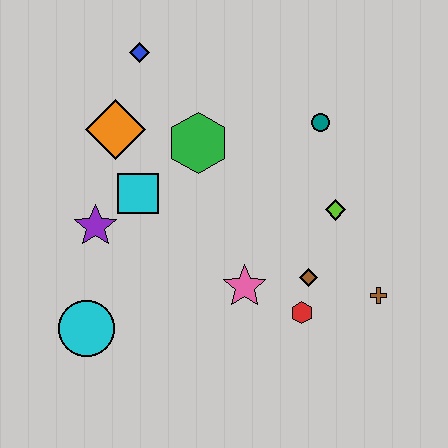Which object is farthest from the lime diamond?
The cyan circle is farthest from the lime diamond.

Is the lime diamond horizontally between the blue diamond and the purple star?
No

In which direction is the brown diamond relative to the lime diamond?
The brown diamond is below the lime diamond.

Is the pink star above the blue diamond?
No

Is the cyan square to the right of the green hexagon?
No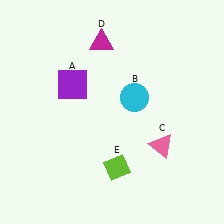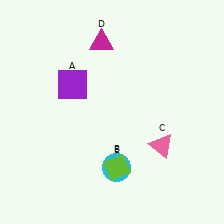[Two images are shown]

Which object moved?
The cyan circle (B) moved down.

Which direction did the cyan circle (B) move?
The cyan circle (B) moved down.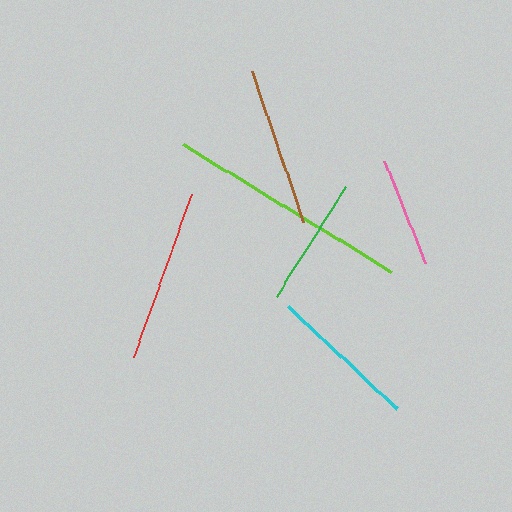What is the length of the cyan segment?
The cyan segment is approximately 150 pixels long.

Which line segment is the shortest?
The pink line is the shortest at approximately 111 pixels.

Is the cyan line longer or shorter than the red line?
The red line is longer than the cyan line.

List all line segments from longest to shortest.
From longest to shortest: lime, red, brown, cyan, green, pink.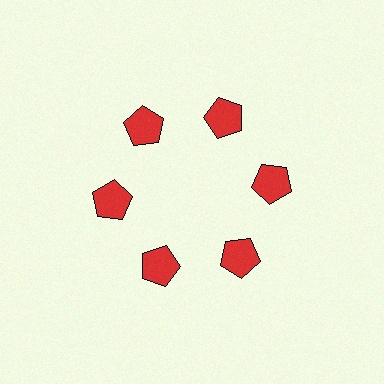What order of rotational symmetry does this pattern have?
This pattern has 6-fold rotational symmetry.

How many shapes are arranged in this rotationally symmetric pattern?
There are 6 shapes, arranged in 6 groups of 1.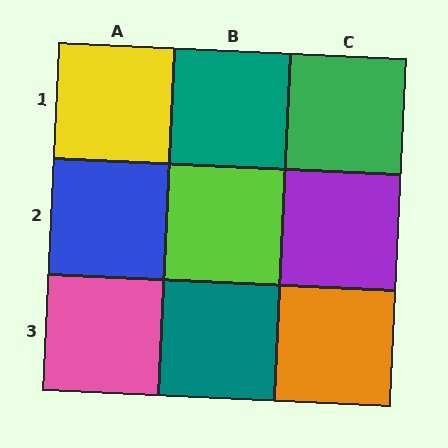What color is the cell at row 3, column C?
Orange.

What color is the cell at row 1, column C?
Green.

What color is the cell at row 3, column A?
Pink.